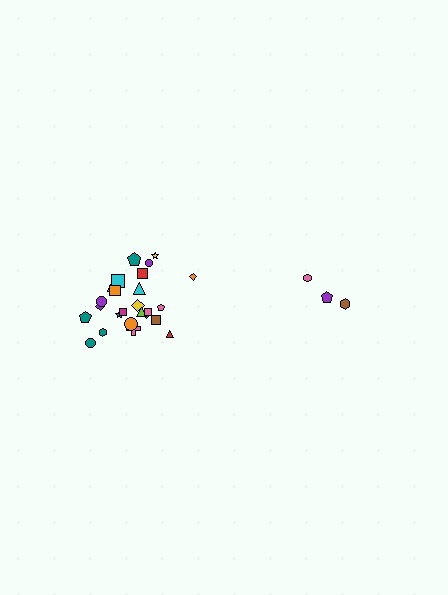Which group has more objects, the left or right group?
The left group.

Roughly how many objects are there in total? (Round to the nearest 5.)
Roughly 30 objects in total.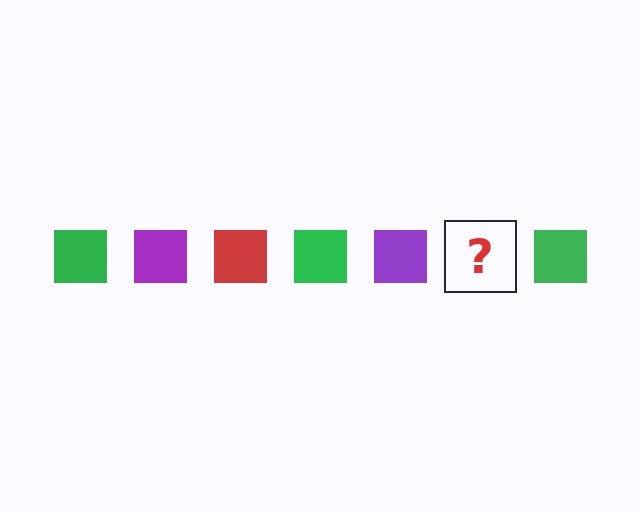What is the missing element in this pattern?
The missing element is a red square.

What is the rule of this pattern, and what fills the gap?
The rule is that the pattern cycles through green, purple, red squares. The gap should be filled with a red square.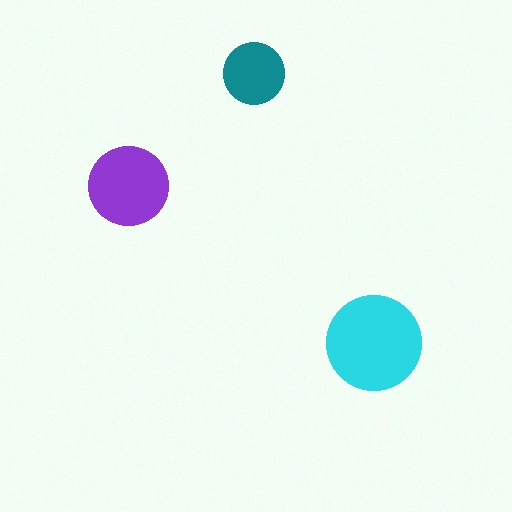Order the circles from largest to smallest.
the cyan one, the purple one, the teal one.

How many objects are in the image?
There are 3 objects in the image.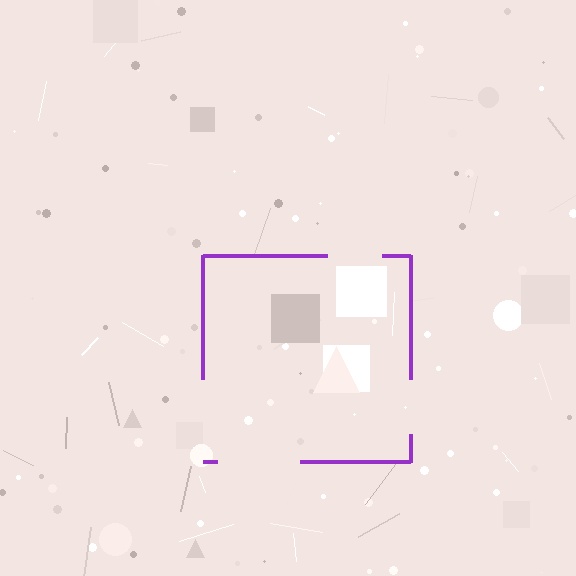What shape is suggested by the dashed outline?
The dashed outline suggests a square.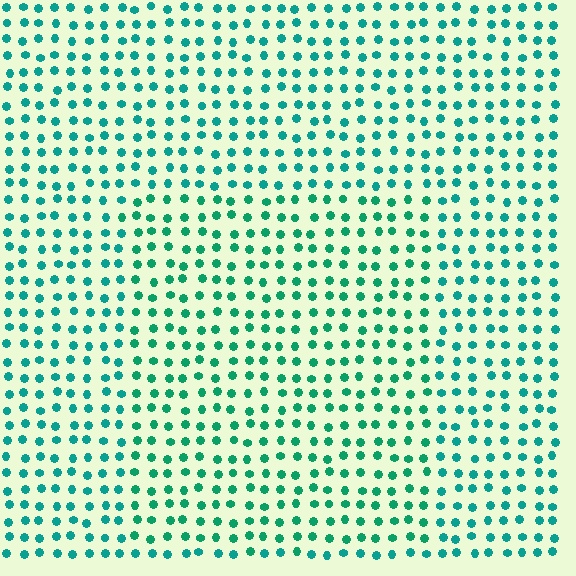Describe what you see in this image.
The image is filled with small teal elements in a uniform arrangement. A rectangle-shaped region is visible where the elements are tinted to a slightly different hue, forming a subtle color boundary.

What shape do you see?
I see a rectangle.